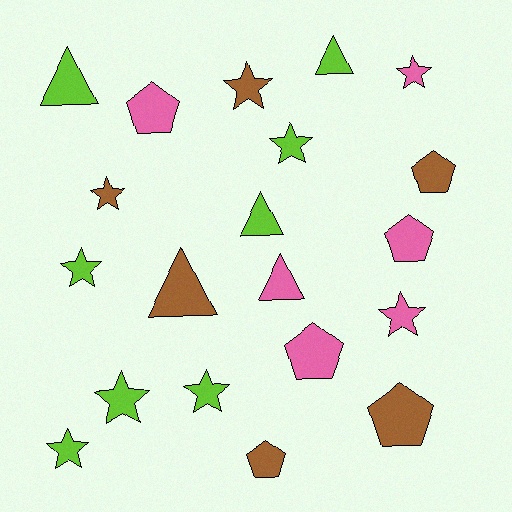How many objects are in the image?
There are 20 objects.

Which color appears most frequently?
Lime, with 8 objects.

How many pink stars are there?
There are 2 pink stars.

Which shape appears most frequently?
Star, with 9 objects.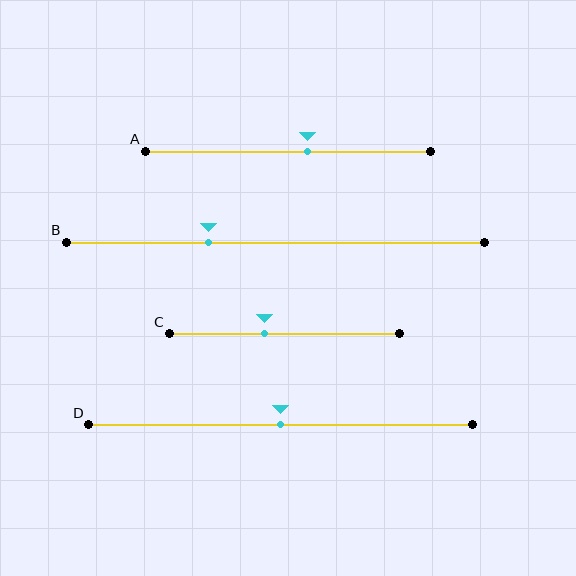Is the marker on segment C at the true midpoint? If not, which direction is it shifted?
No, the marker on segment C is shifted to the left by about 9% of the segment length.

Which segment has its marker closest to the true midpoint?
Segment D has its marker closest to the true midpoint.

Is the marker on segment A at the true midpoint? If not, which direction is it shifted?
No, the marker on segment A is shifted to the right by about 7% of the segment length.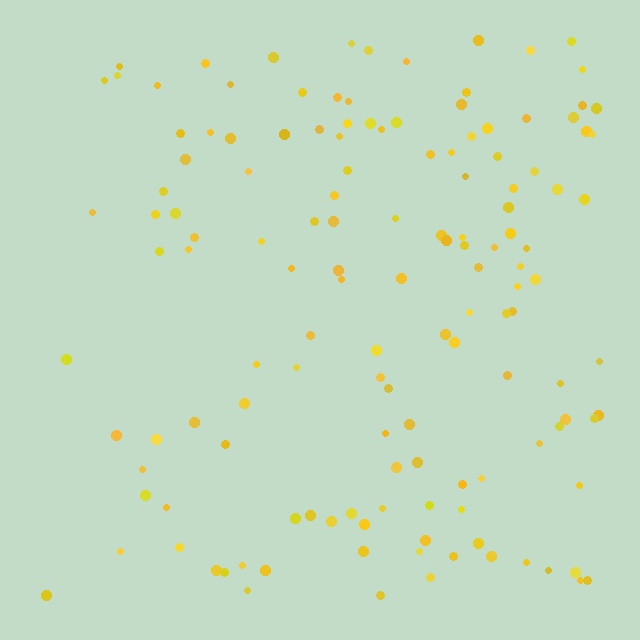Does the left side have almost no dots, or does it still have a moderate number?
Still a moderate number, just noticeably fewer than the right.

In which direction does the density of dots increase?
From left to right, with the right side densest.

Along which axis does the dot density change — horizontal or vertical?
Horizontal.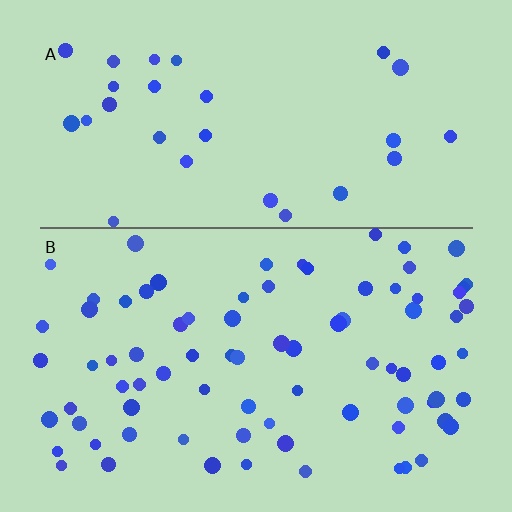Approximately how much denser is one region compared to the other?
Approximately 2.7× — region B over region A.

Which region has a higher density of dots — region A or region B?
B (the bottom).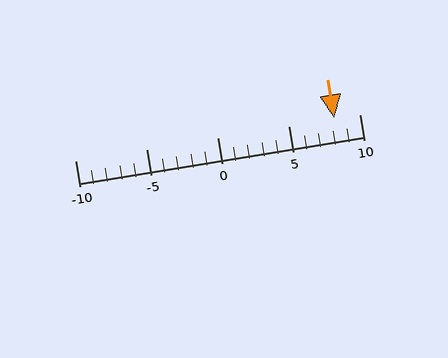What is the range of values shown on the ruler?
The ruler shows values from -10 to 10.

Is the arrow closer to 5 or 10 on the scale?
The arrow is closer to 10.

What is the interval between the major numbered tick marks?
The major tick marks are spaced 5 units apart.